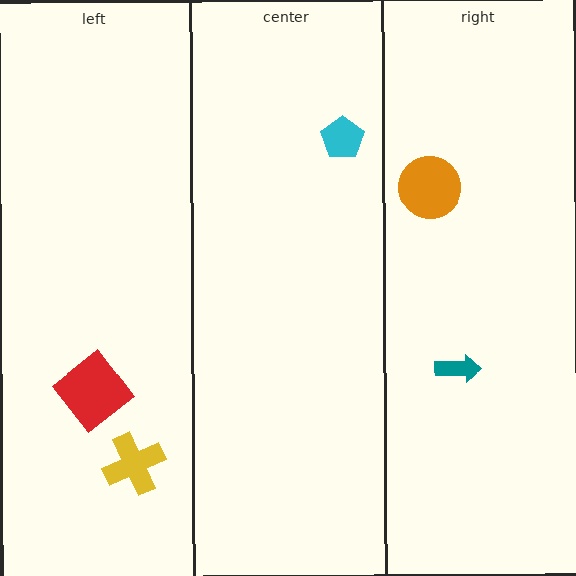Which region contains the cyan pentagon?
The center region.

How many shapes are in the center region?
1.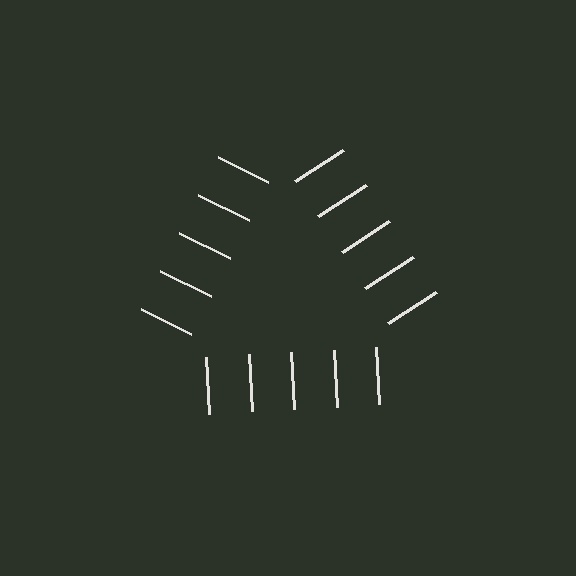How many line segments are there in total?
15 — 5 along each of the 3 edges.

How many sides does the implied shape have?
3 sides — the line-ends trace a triangle.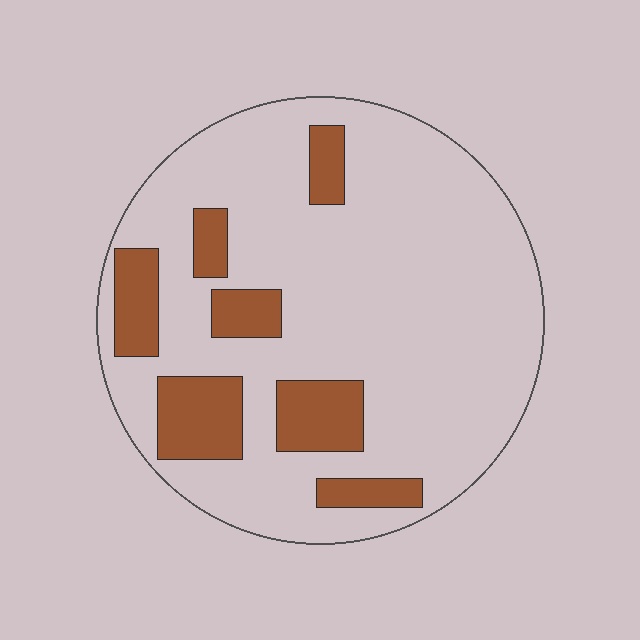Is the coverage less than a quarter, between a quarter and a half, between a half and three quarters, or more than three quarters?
Less than a quarter.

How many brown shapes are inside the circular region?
7.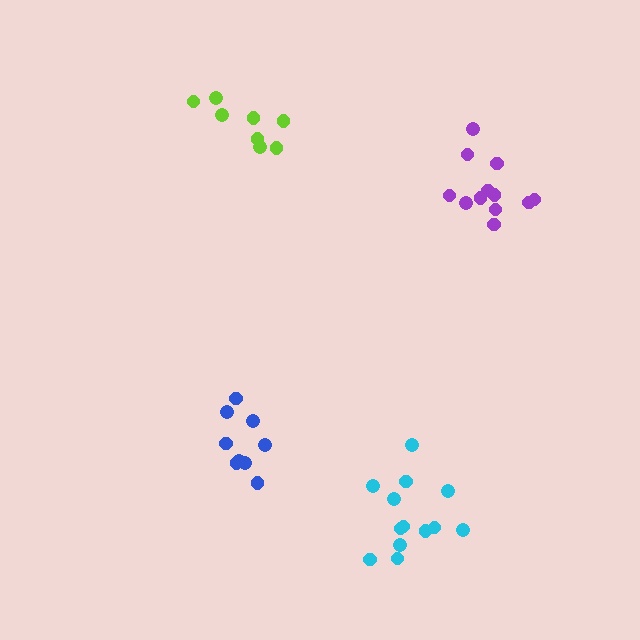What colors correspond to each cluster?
The clusters are colored: cyan, lime, blue, purple.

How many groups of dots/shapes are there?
There are 4 groups.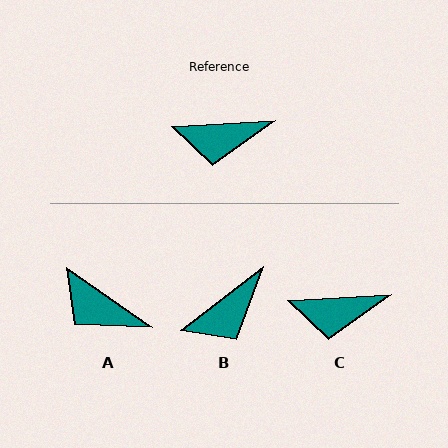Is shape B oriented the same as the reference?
No, it is off by about 34 degrees.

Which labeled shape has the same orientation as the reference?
C.